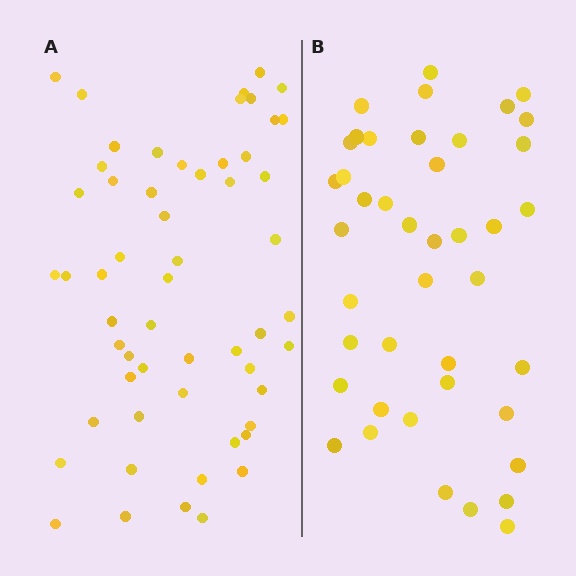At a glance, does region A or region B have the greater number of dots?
Region A (the left region) has more dots.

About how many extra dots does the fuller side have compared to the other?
Region A has approximately 15 more dots than region B.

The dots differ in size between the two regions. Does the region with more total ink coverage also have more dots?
No. Region B has more total ink coverage because its dots are larger, but region A actually contains more individual dots. Total area can be misleading — the number of items is what matters here.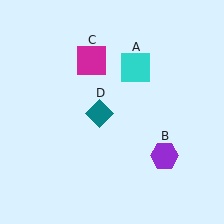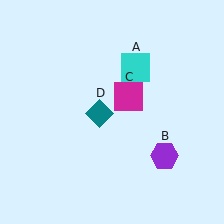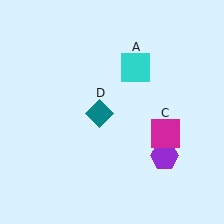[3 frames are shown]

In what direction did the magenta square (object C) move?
The magenta square (object C) moved down and to the right.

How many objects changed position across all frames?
1 object changed position: magenta square (object C).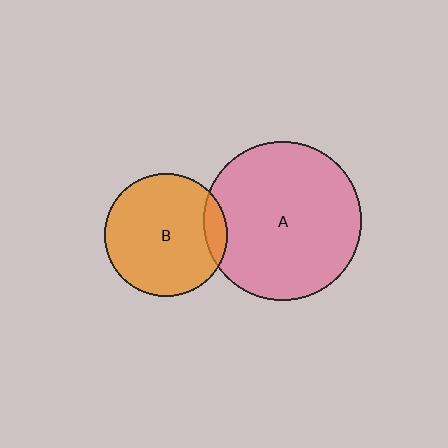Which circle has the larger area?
Circle A (pink).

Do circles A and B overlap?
Yes.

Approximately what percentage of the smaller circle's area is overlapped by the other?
Approximately 10%.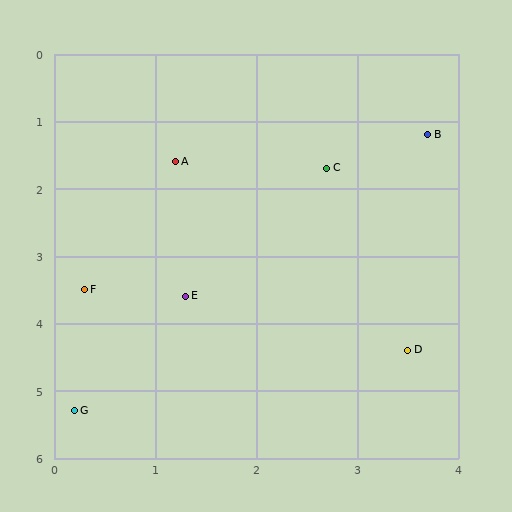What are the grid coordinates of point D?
Point D is at approximately (3.5, 4.4).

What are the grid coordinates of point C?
Point C is at approximately (2.7, 1.7).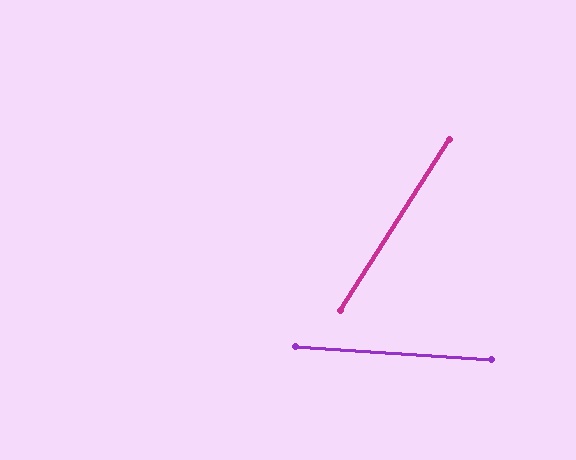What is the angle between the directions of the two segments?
Approximately 61 degrees.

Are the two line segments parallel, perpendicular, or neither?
Neither parallel nor perpendicular — they differ by about 61°.